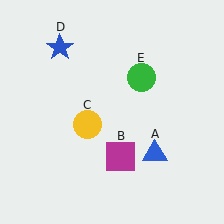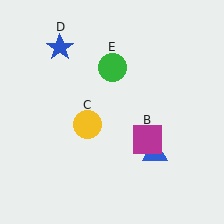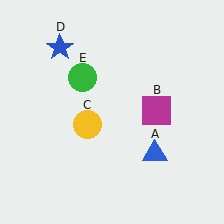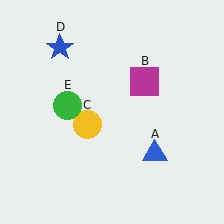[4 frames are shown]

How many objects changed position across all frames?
2 objects changed position: magenta square (object B), green circle (object E).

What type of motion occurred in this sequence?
The magenta square (object B), green circle (object E) rotated counterclockwise around the center of the scene.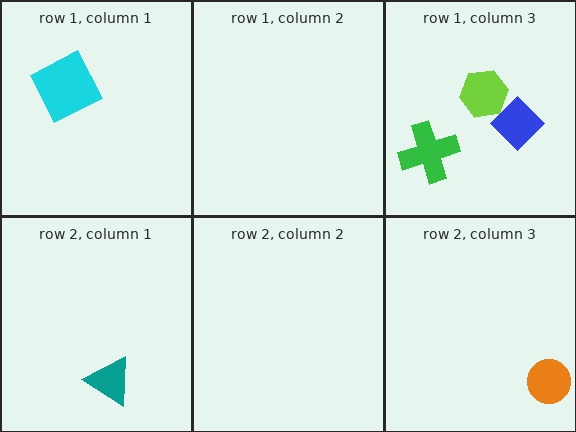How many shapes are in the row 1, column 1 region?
1.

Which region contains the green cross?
The row 1, column 3 region.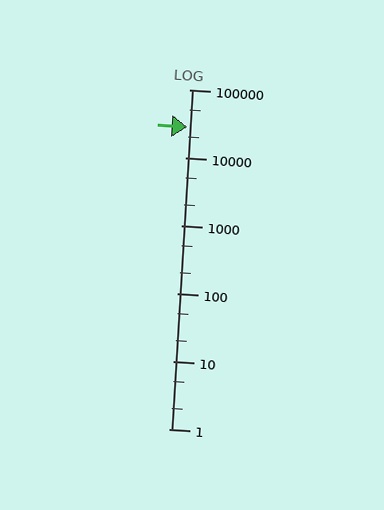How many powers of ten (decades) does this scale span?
The scale spans 5 decades, from 1 to 100000.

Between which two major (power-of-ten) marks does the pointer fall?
The pointer is between 10000 and 100000.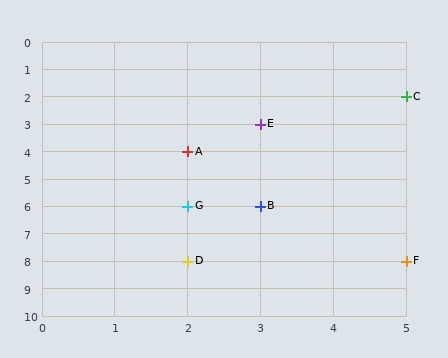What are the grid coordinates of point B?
Point B is at grid coordinates (3, 6).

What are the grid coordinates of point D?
Point D is at grid coordinates (2, 8).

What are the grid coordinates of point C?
Point C is at grid coordinates (5, 2).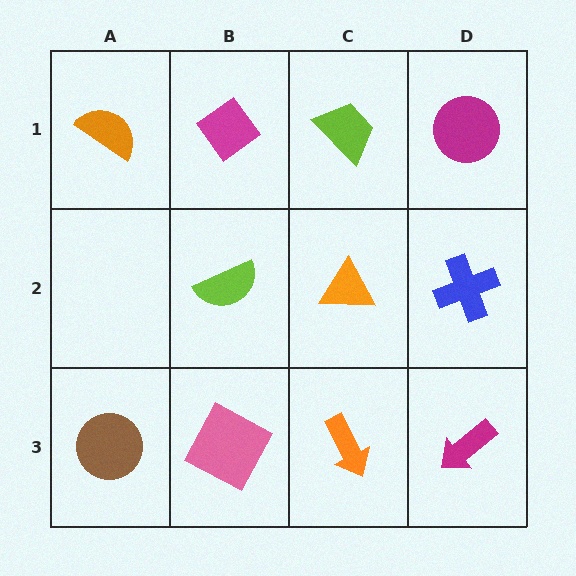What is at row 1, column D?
A magenta circle.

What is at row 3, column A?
A brown circle.